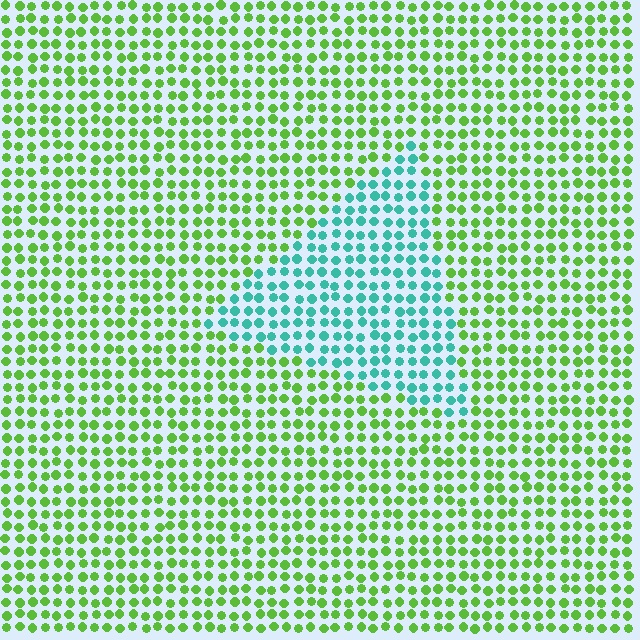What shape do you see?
I see a triangle.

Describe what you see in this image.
The image is filled with small lime elements in a uniform arrangement. A triangle-shaped region is visible where the elements are tinted to a slightly different hue, forming a subtle color boundary.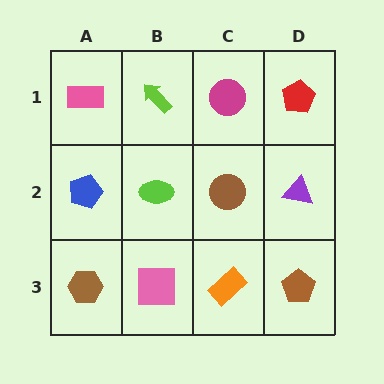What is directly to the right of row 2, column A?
A lime ellipse.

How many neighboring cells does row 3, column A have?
2.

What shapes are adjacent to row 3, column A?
A blue pentagon (row 2, column A), a pink square (row 3, column B).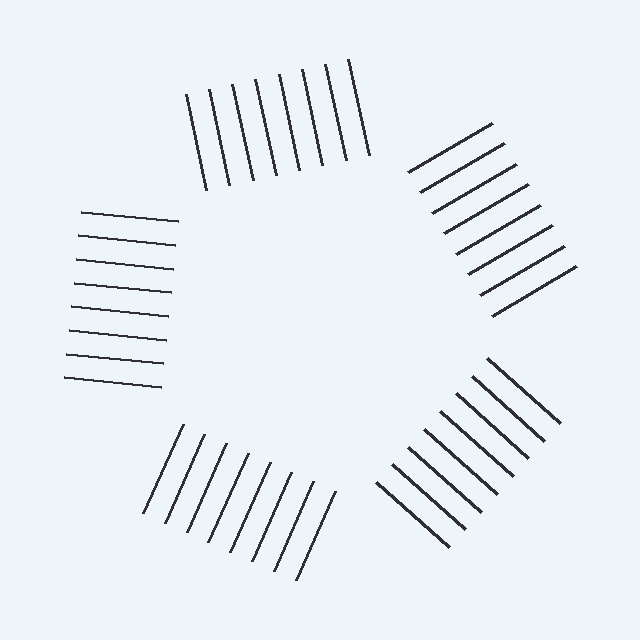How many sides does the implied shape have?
5 sides — the line-ends trace a pentagon.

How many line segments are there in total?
40 — 8 along each of the 5 edges.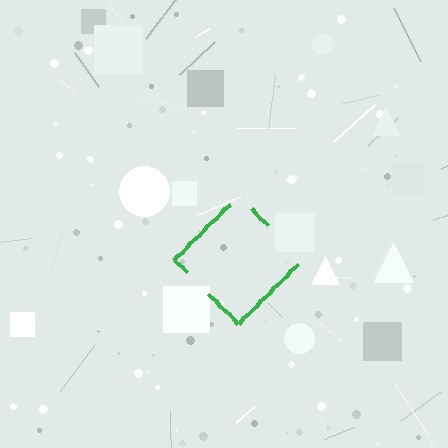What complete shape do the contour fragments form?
The contour fragments form a diamond.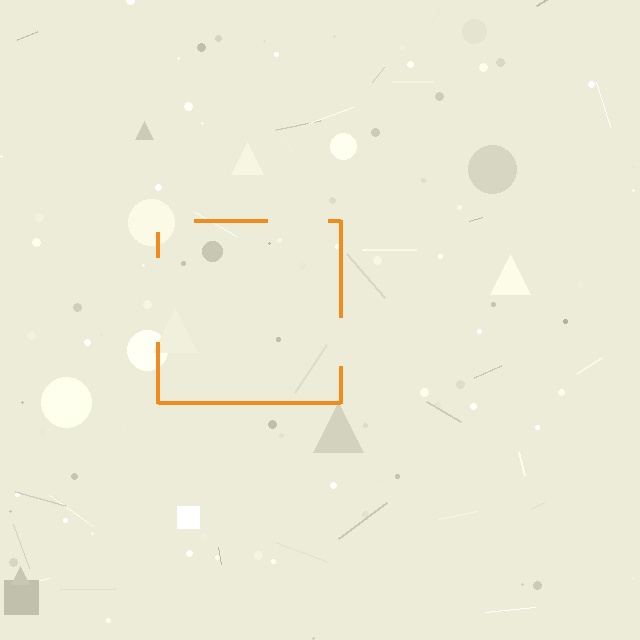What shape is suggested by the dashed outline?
The dashed outline suggests a square.